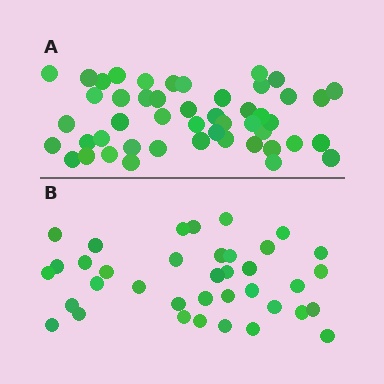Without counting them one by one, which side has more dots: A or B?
Region A (the top region) has more dots.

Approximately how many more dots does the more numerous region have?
Region A has roughly 12 or so more dots than region B.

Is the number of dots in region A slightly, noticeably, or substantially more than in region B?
Region A has noticeably more, but not dramatically so. The ratio is roughly 1.3 to 1.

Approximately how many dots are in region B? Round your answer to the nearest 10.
About 40 dots. (The exact count is 37, which rounds to 40.)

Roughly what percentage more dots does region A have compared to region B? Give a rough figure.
About 30% more.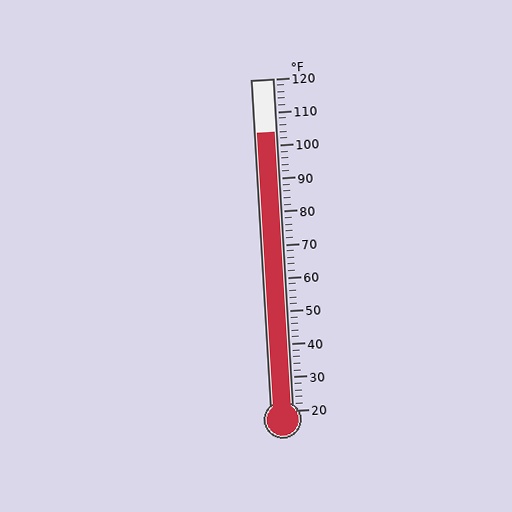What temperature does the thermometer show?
The thermometer shows approximately 104°F.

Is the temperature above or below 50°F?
The temperature is above 50°F.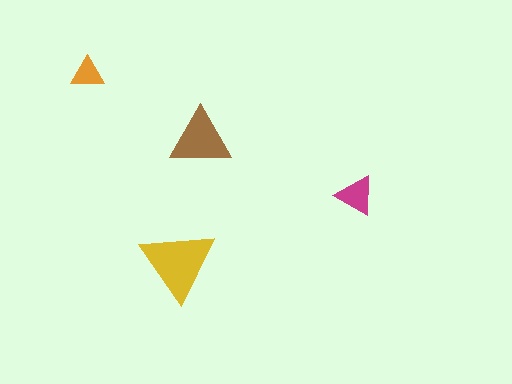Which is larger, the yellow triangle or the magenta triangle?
The yellow one.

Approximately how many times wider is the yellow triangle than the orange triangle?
About 2.5 times wider.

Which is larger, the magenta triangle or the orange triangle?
The magenta one.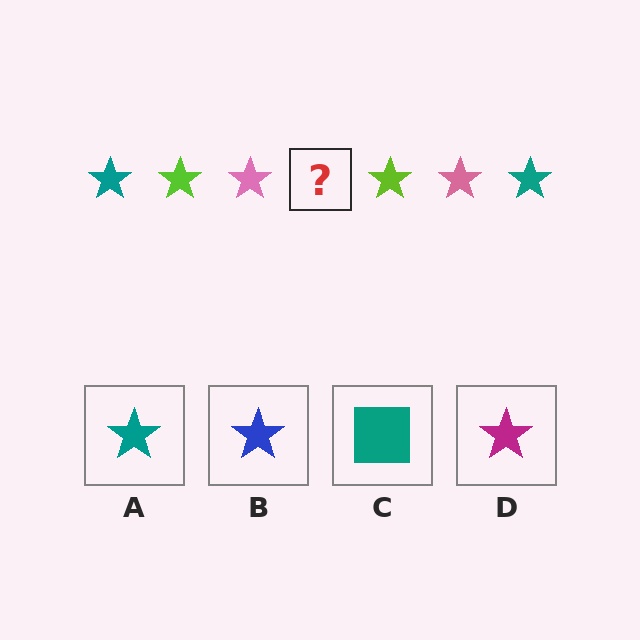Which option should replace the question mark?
Option A.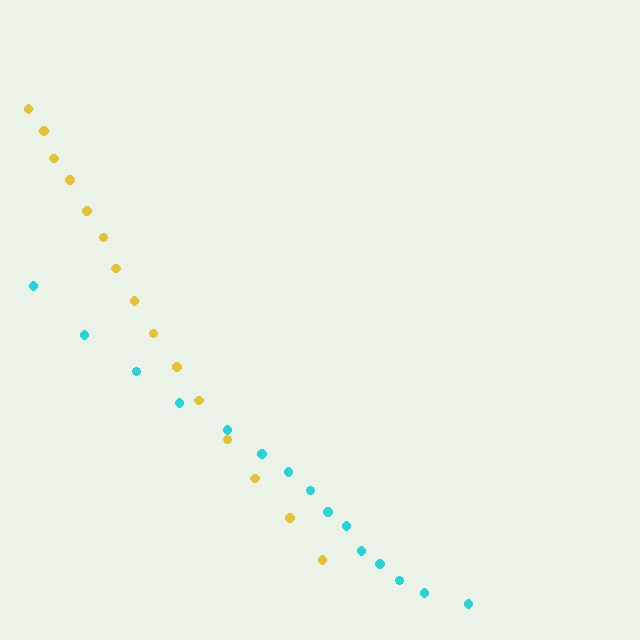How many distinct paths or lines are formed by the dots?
There are 2 distinct paths.